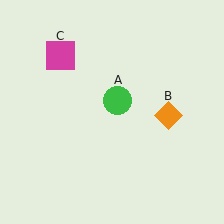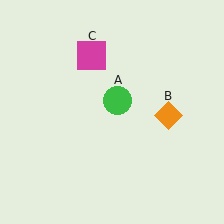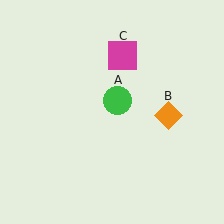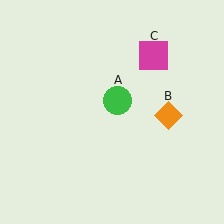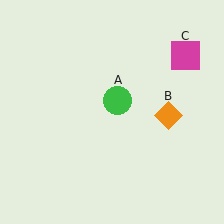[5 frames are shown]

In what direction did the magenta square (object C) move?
The magenta square (object C) moved right.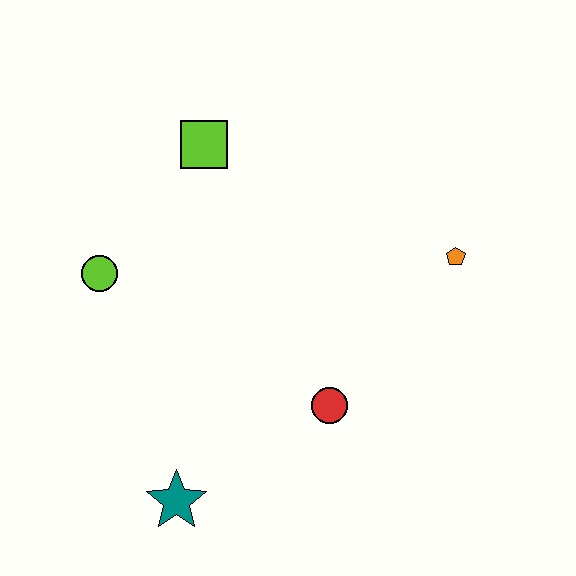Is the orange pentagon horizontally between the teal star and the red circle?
No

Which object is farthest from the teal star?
The orange pentagon is farthest from the teal star.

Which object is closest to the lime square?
The lime circle is closest to the lime square.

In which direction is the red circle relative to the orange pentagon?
The red circle is below the orange pentagon.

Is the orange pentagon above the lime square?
No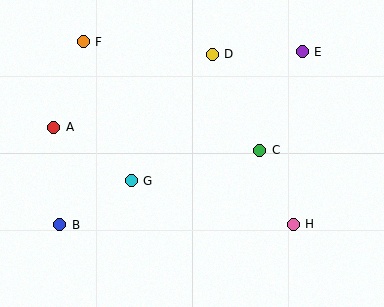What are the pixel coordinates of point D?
Point D is at (212, 54).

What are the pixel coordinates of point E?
Point E is at (302, 52).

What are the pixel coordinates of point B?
Point B is at (60, 225).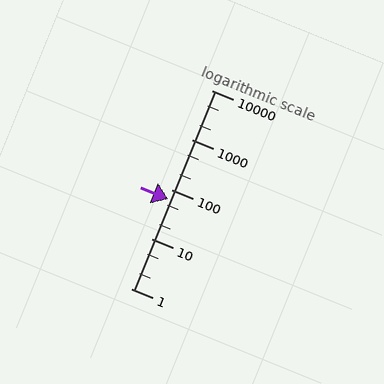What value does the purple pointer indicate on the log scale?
The pointer indicates approximately 63.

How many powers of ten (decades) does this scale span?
The scale spans 4 decades, from 1 to 10000.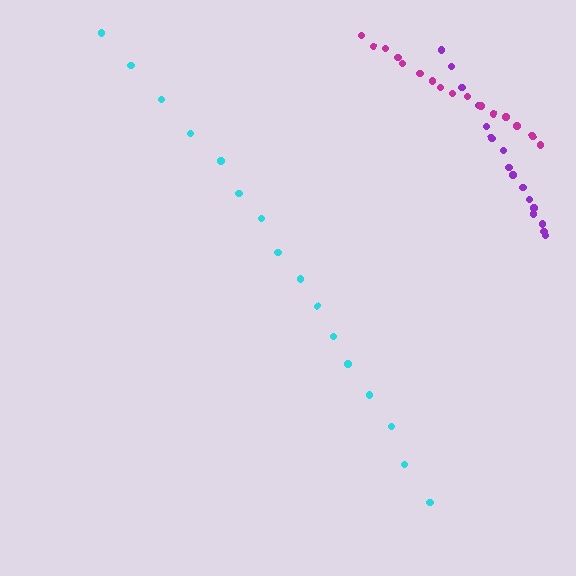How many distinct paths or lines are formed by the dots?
There are 3 distinct paths.